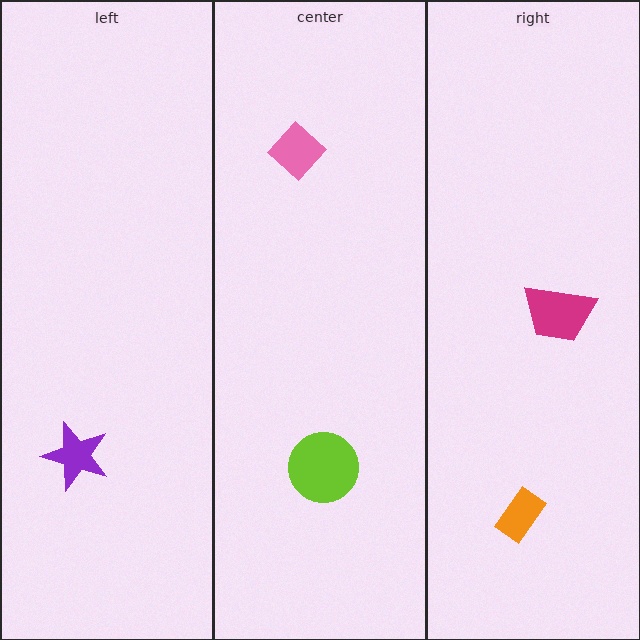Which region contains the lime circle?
The center region.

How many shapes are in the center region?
2.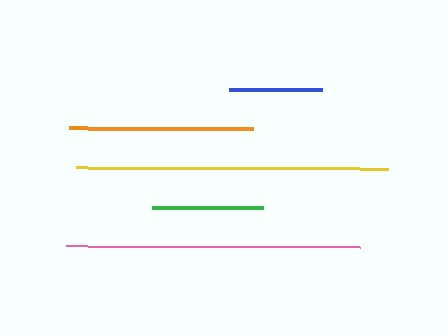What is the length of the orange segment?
The orange segment is approximately 184 pixels long.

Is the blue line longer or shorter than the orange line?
The orange line is longer than the blue line.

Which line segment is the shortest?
The blue line is the shortest at approximately 93 pixels.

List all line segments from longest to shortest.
From longest to shortest: yellow, pink, orange, green, blue.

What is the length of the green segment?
The green segment is approximately 111 pixels long.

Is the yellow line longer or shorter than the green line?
The yellow line is longer than the green line.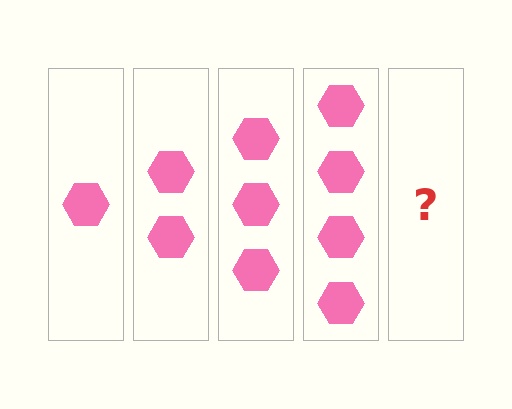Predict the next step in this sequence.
The next step is 5 hexagons.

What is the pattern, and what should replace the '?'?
The pattern is that each step adds one more hexagon. The '?' should be 5 hexagons.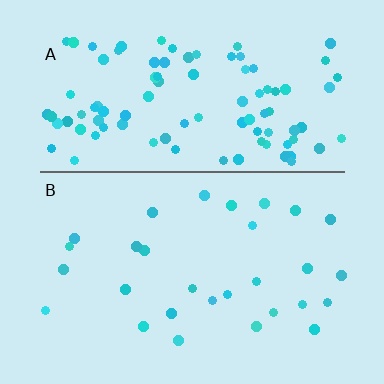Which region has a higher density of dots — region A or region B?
A (the top).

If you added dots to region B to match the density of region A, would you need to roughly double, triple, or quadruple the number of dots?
Approximately triple.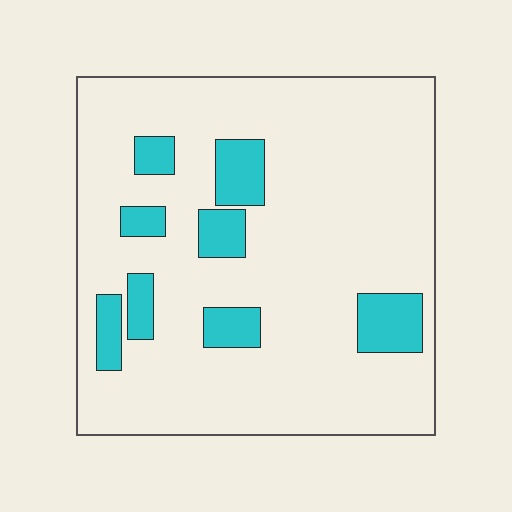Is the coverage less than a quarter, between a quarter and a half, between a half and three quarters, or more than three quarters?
Less than a quarter.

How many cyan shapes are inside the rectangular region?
8.